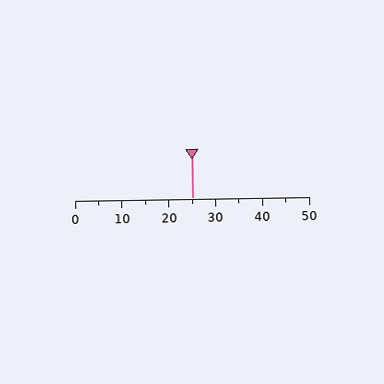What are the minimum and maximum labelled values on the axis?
The axis runs from 0 to 50.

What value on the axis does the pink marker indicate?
The marker indicates approximately 25.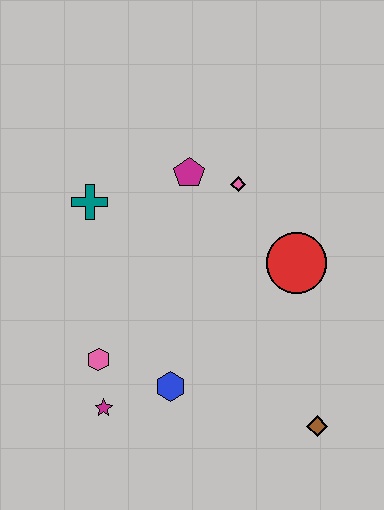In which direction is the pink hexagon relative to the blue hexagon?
The pink hexagon is to the left of the blue hexagon.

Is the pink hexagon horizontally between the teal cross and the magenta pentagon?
Yes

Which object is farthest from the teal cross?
The brown diamond is farthest from the teal cross.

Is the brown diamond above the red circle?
No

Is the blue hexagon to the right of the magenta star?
Yes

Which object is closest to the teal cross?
The magenta pentagon is closest to the teal cross.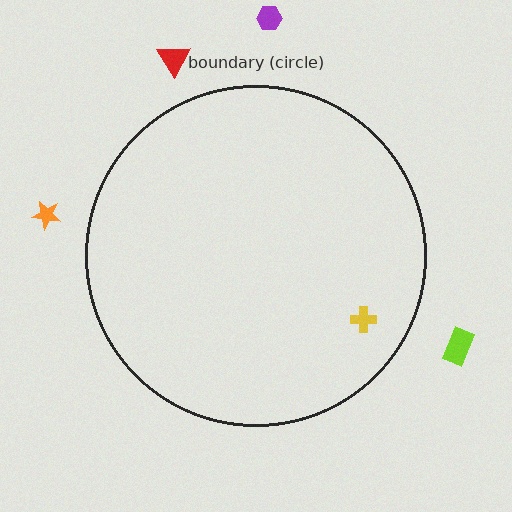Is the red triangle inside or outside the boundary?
Outside.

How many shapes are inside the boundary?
1 inside, 4 outside.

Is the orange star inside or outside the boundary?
Outside.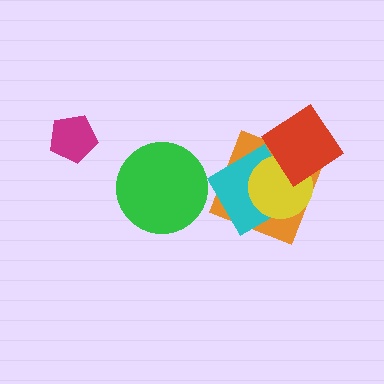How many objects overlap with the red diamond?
3 objects overlap with the red diamond.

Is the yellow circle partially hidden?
Yes, it is partially covered by another shape.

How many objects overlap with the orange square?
3 objects overlap with the orange square.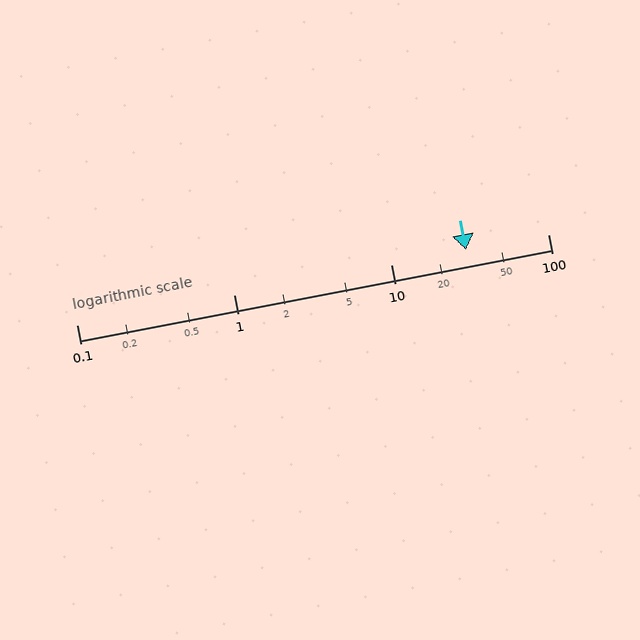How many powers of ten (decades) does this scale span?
The scale spans 3 decades, from 0.1 to 100.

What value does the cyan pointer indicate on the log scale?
The pointer indicates approximately 30.